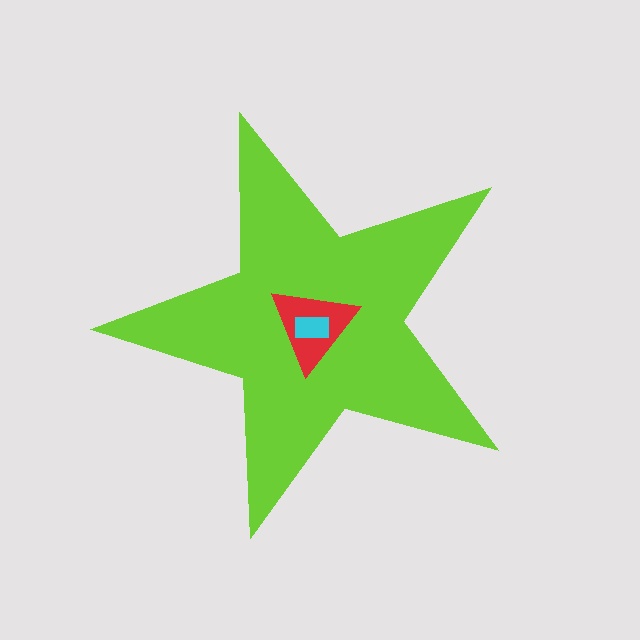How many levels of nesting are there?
3.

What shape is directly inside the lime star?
The red triangle.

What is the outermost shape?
The lime star.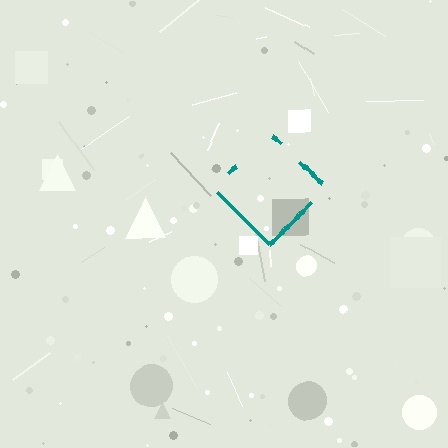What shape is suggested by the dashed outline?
The dashed outline suggests a diamond.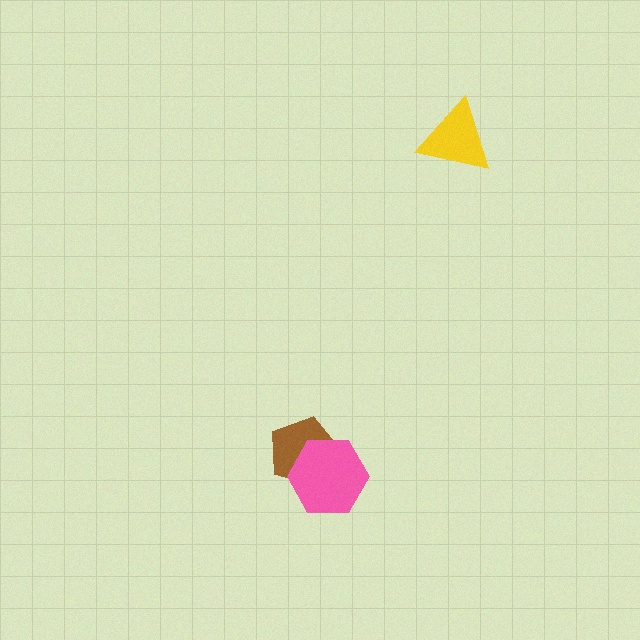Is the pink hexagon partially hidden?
No, no other shape covers it.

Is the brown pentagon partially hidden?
Yes, it is partially covered by another shape.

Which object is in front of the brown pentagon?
The pink hexagon is in front of the brown pentagon.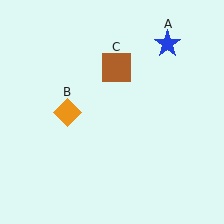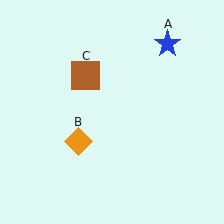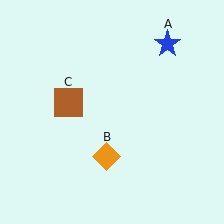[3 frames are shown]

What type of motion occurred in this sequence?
The orange diamond (object B), brown square (object C) rotated counterclockwise around the center of the scene.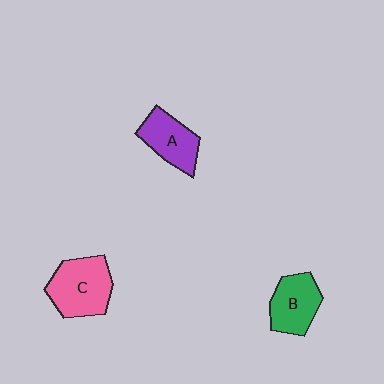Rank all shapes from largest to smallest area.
From largest to smallest: C (pink), B (green), A (purple).